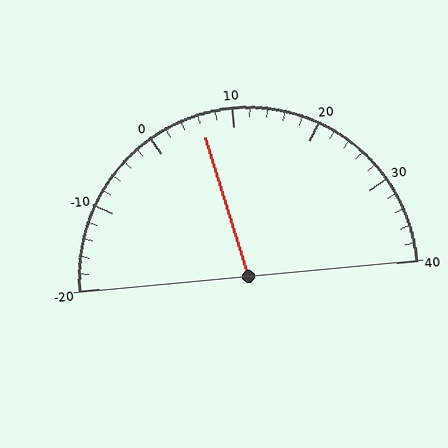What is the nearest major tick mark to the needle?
The nearest major tick mark is 10.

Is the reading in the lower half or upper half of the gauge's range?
The reading is in the lower half of the range (-20 to 40).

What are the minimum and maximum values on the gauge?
The gauge ranges from -20 to 40.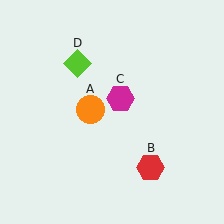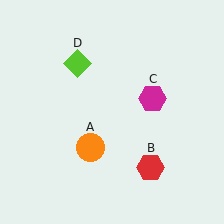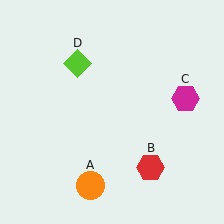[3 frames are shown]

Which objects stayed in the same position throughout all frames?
Red hexagon (object B) and lime diamond (object D) remained stationary.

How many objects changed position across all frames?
2 objects changed position: orange circle (object A), magenta hexagon (object C).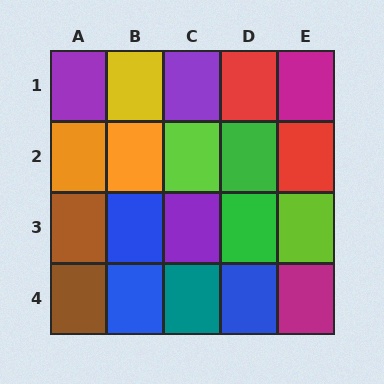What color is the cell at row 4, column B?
Blue.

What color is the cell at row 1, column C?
Purple.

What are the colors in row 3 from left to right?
Brown, blue, purple, green, lime.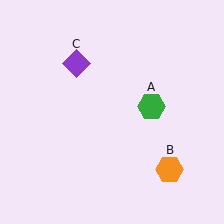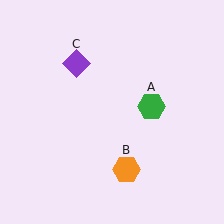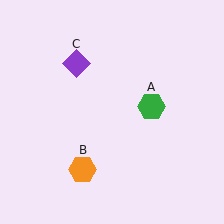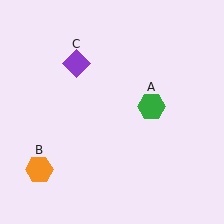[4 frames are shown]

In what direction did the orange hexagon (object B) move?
The orange hexagon (object B) moved left.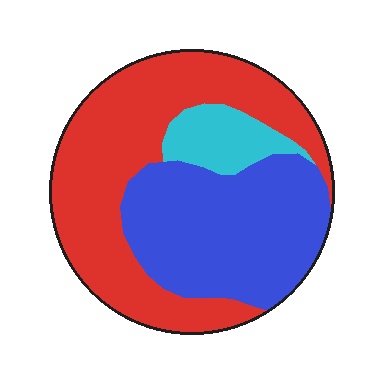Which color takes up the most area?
Red, at roughly 50%.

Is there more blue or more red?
Red.